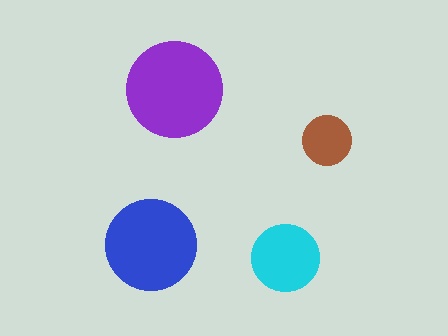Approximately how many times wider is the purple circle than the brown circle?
About 2 times wider.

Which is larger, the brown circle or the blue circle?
The blue one.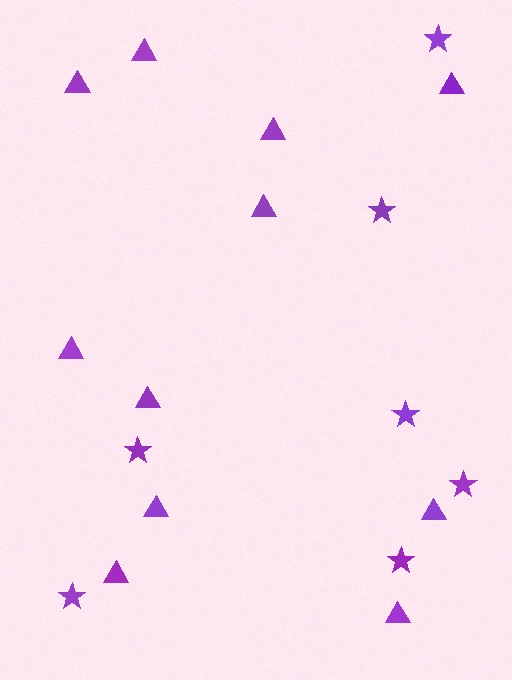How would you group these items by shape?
There are 2 groups: one group of stars (7) and one group of triangles (11).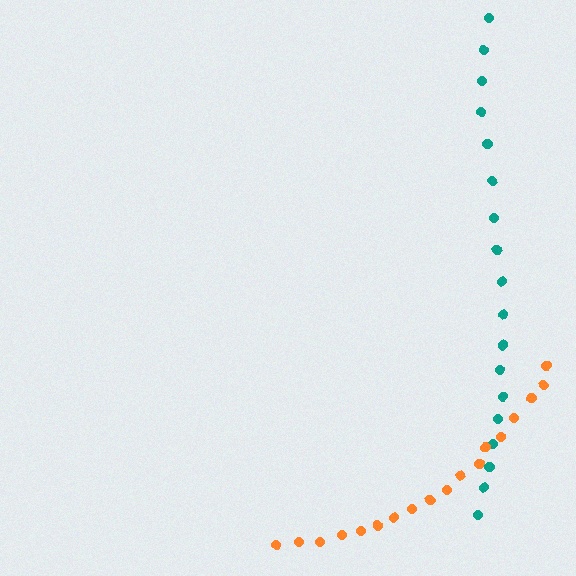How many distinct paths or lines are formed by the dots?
There are 2 distinct paths.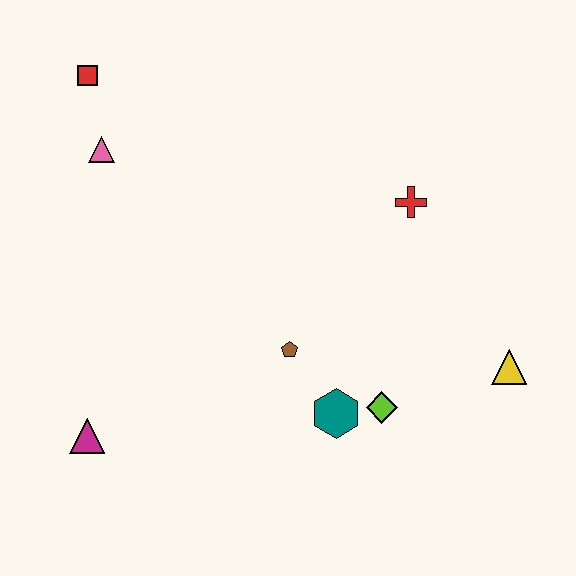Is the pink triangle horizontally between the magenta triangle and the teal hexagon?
Yes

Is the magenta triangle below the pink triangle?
Yes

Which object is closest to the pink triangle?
The red square is closest to the pink triangle.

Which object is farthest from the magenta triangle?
The yellow triangle is farthest from the magenta triangle.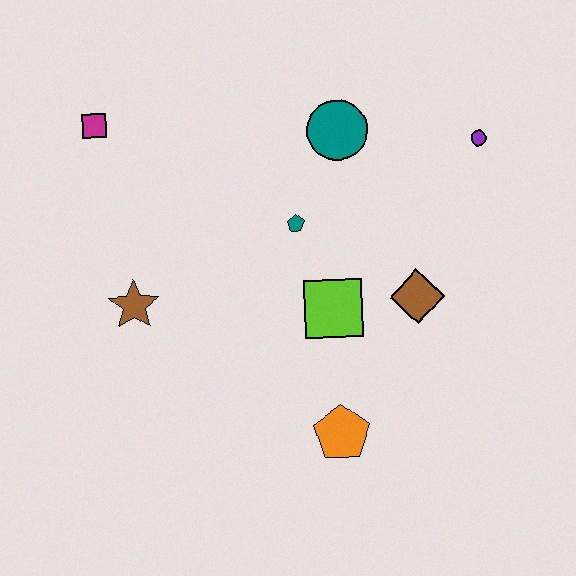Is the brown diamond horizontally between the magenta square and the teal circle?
No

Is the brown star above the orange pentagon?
Yes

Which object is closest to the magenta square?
The brown star is closest to the magenta square.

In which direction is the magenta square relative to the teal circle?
The magenta square is to the left of the teal circle.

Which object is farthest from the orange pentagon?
The magenta square is farthest from the orange pentagon.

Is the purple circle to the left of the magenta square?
No